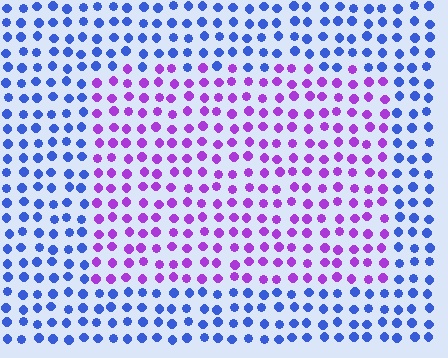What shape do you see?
I see a rectangle.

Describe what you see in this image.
The image is filled with small blue elements in a uniform arrangement. A rectangle-shaped region is visible where the elements are tinted to a slightly different hue, forming a subtle color boundary.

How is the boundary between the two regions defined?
The boundary is defined purely by a slight shift in hue (about 56 degrees). Spacing, size, and orientation are identical on both sides.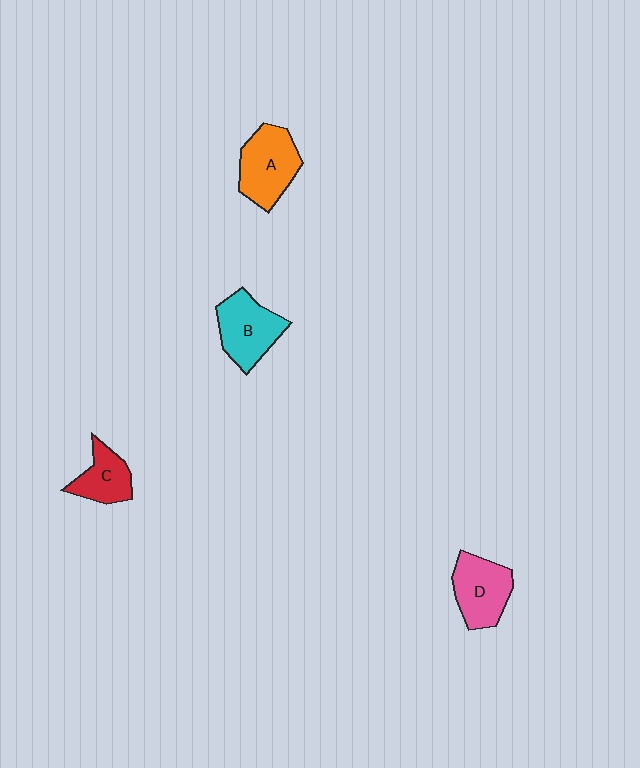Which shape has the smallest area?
Shape C (red).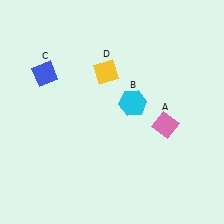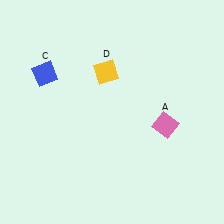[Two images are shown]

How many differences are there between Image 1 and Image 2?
There is 1 difference between the two images.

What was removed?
The cyan hexagon (B) was removed in Image 2.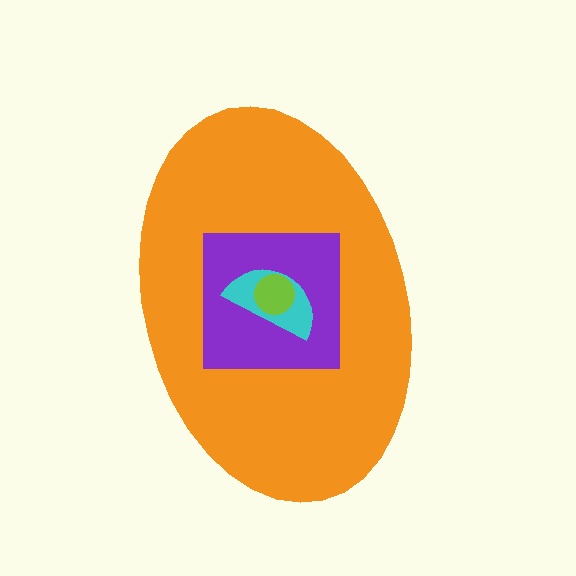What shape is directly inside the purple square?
The cyan semicircle.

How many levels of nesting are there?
4.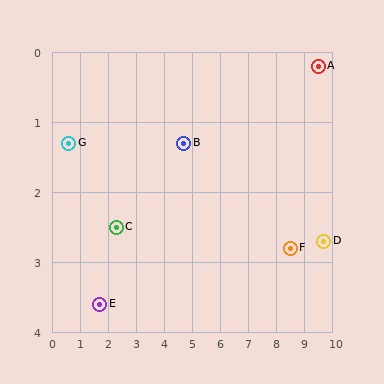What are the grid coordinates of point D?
Point D is at approximately (9.7, 2.7).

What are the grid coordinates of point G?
Point G is at approximately (0.6, 1.3).